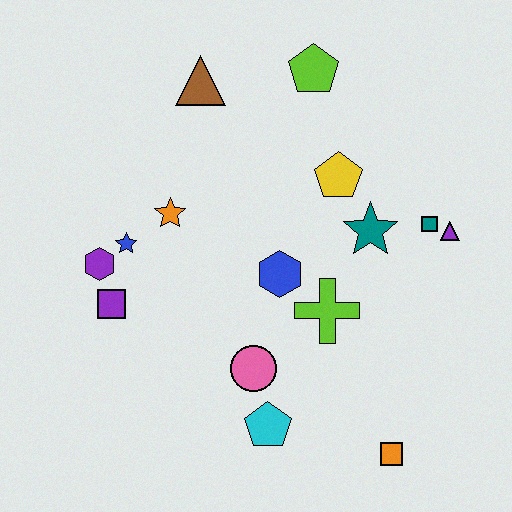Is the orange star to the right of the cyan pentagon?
No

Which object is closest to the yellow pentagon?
The teal star is closest to the yellow pentagon.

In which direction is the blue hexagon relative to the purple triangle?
The blue hexagon is to the left of the purple triangle.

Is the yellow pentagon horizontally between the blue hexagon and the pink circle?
No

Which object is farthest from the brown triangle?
The orange square is farthest from the brown triangle.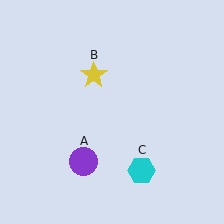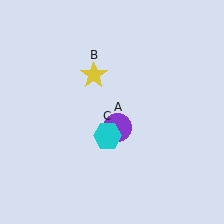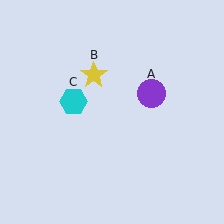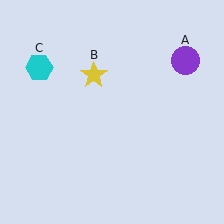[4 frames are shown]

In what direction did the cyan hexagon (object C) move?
The cyan hexagon (object C) moved up and to the left.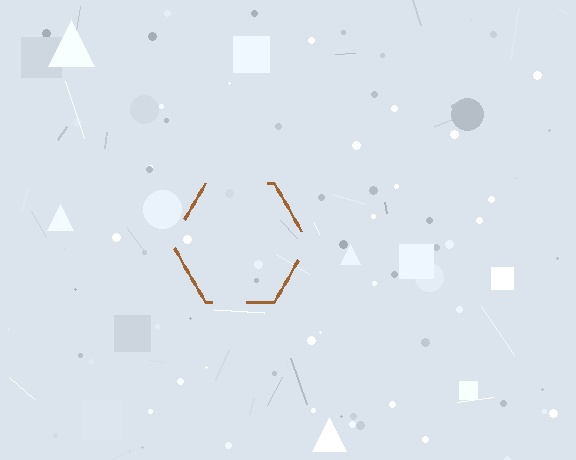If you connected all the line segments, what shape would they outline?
They would outline a hexagon.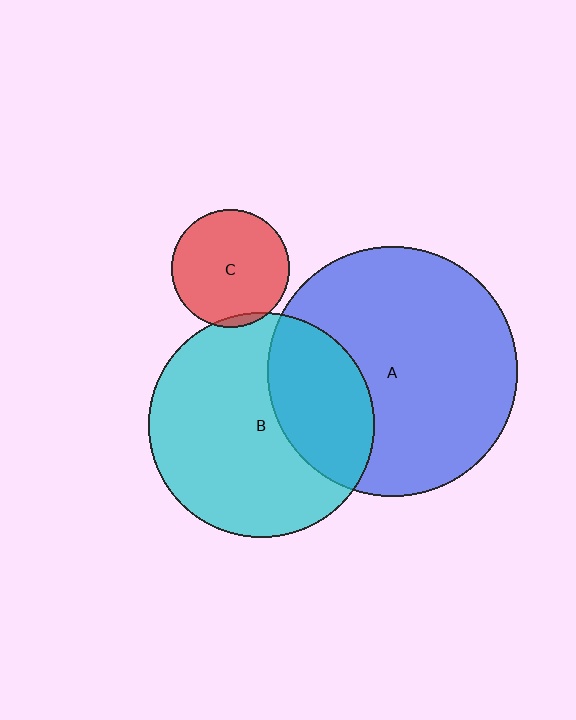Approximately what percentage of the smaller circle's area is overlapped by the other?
Approximately 5%.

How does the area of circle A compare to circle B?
Approximately 1.2 times.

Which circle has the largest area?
Circle A (blue).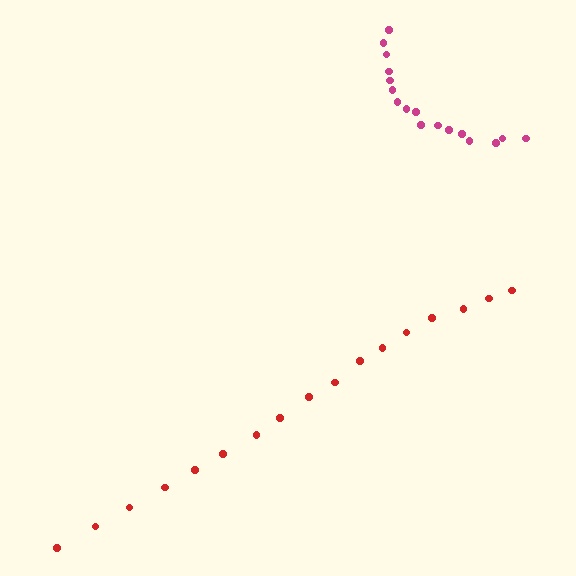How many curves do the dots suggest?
There are 2 distinct paths.